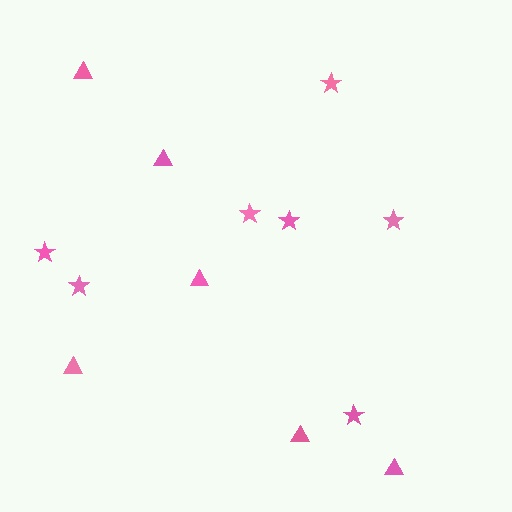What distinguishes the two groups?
There are 2 groups: one group of triangles (6) and one group of stars (7).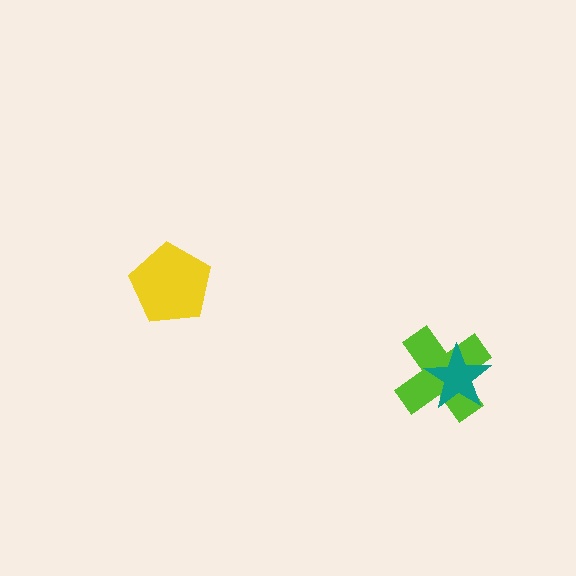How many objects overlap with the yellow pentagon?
0 objects overlap with the yellow pentagon.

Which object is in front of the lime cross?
The teal star is in front of the lime cross.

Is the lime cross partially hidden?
Yes, it is partially covered by another shape.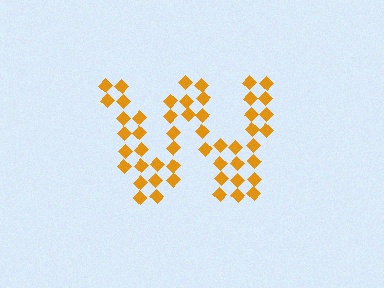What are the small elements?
The small elements are diamonds.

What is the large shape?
The large shape is the letter W.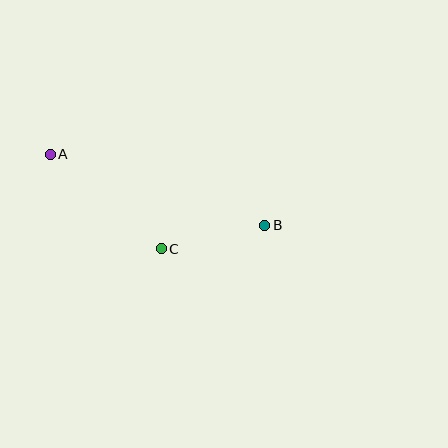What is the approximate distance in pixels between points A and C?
The distance between A and C is approximately 146 pixels.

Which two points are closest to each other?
Points B and C are closest to each other.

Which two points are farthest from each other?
Points A and B are farthest from each other.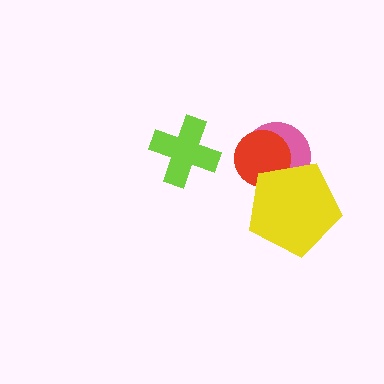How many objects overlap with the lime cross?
0 objects overlap with the lime cross.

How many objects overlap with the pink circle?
2 objects overlap with the pink circle.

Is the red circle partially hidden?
Yes, it is partially covered by another shape.